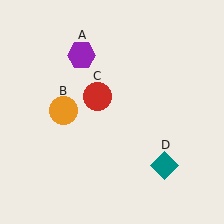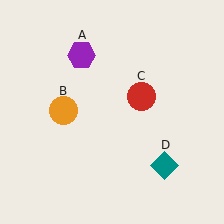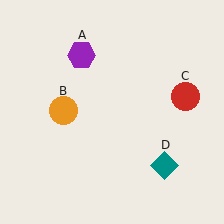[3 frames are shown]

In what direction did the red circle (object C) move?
The red circle (object C) moved right.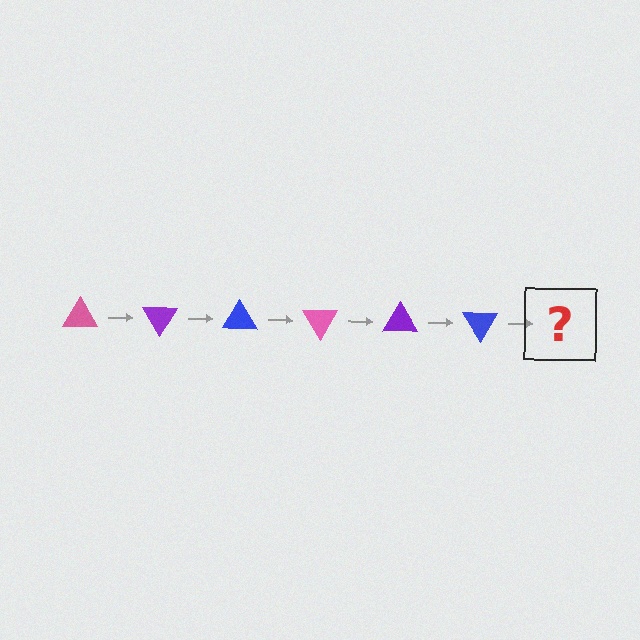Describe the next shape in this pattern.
It should be a pink triangle, rotated 360 degrees from the start.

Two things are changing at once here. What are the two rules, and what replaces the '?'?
The two rules are that it rotates 60 degrees each step and the color cycles through pink, purple, and blue. The '?' should be a pink triangle, rotated 360 degrees from the start.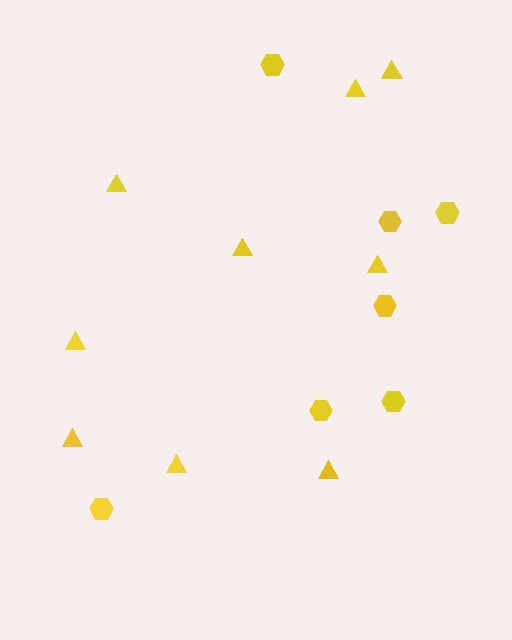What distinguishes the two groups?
There are 2 groups: one group of hexagons (7) and one group of triangles (9).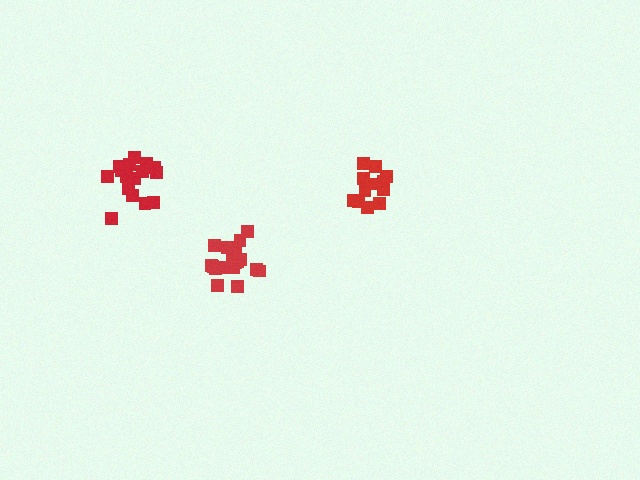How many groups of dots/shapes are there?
There are 3 groups.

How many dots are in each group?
Group 1: 16 dots, Group 2: 18 dots, Group 3: 12 dots (46 total).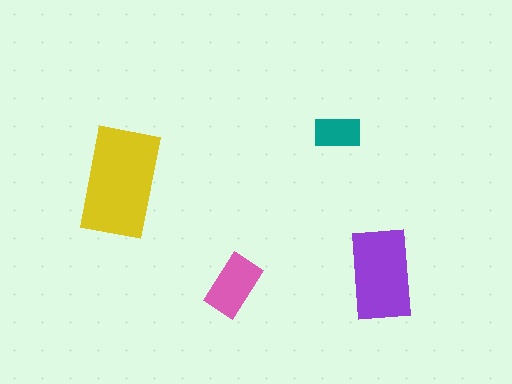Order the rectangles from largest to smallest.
the yellow one, the purple one, the pink one, the teal one.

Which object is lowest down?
The pink rectangle is bottommost.